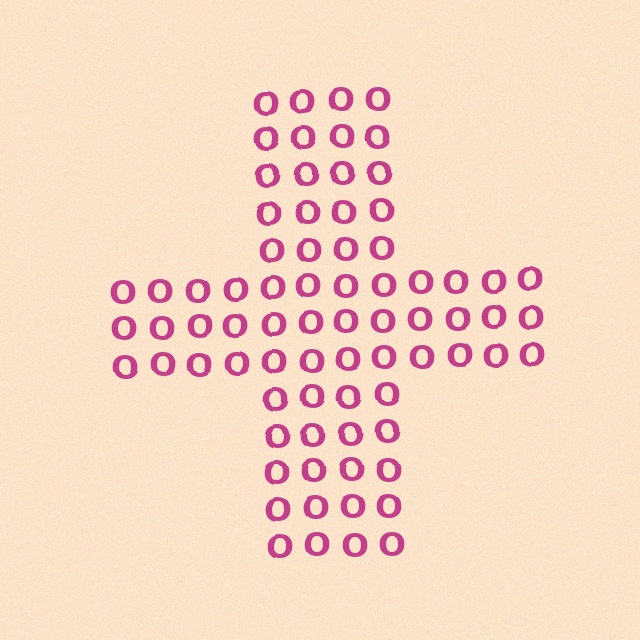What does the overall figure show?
The overall figure shows a cross.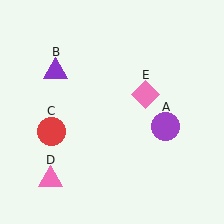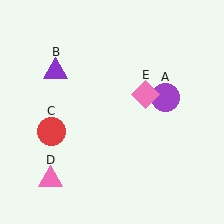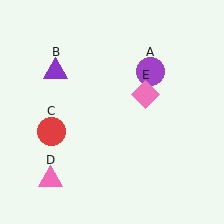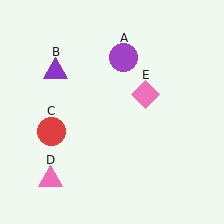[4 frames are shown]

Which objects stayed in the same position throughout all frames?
Purple triangle (object B) and red circle (object C) and pink triangle (object D) and pink diamond (object E) remained stationary.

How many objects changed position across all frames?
1 object changed position: purple circle (object A).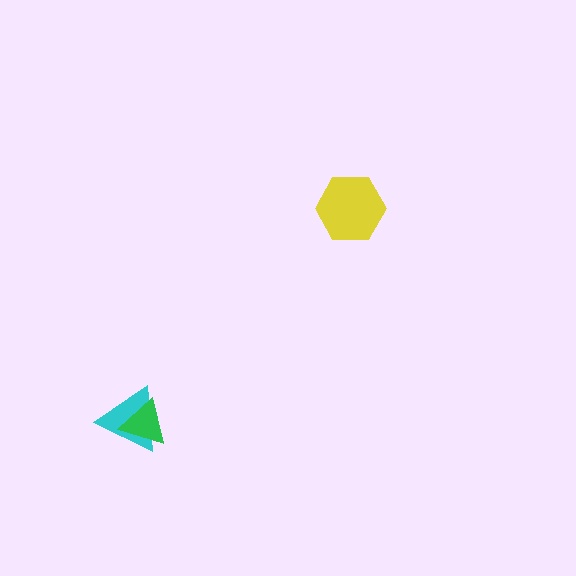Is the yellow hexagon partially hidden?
No, no other shape covers it.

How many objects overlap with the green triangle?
1 object overlaps with the green triangle.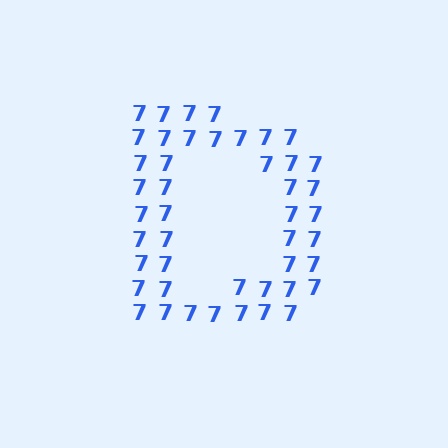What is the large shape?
The large shape is the letter D.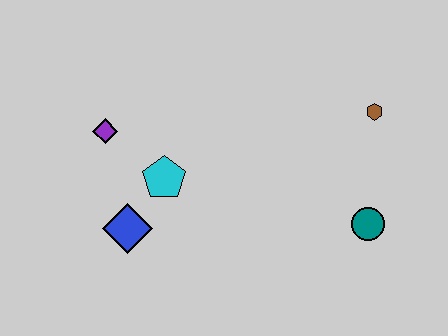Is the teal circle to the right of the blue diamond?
Yes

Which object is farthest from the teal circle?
The purple diamond is farthest from the teal circle.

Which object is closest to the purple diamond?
The cyan pentagon is closest to the purple diamond.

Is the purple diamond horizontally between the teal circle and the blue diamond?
No